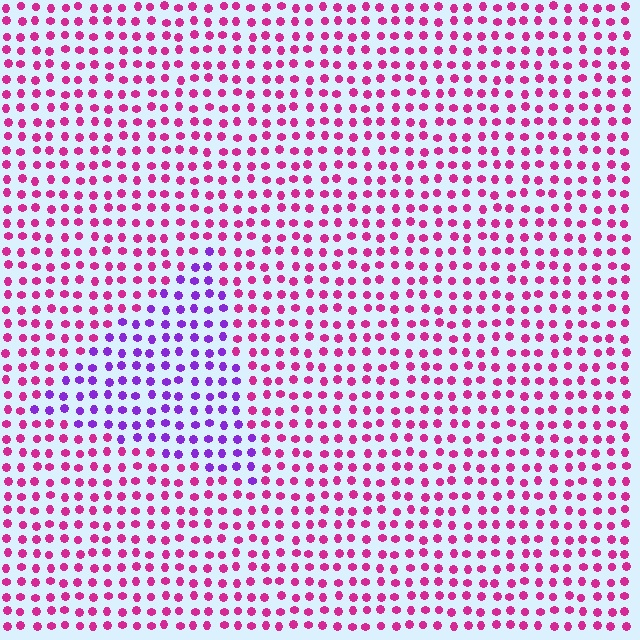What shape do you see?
I see a triangle.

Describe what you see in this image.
The image is filled with small magenta elements in a uniform arrangement. A triangle-shaped region is visible where the elements are tinted to a slightly different hue, forming a subtle color boundary.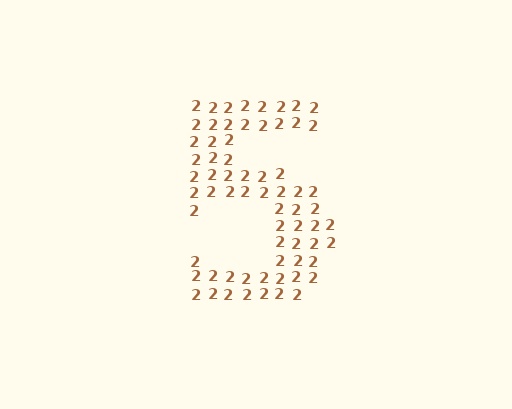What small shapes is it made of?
It is made of small digit 2's.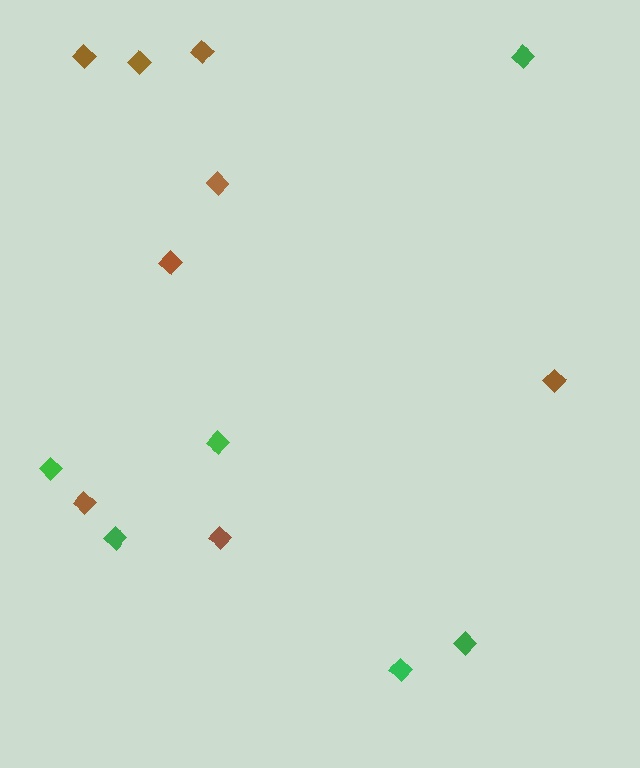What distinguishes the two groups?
There are 2 groups: one group of brown diamonds (8) and one group of green diamonds (6).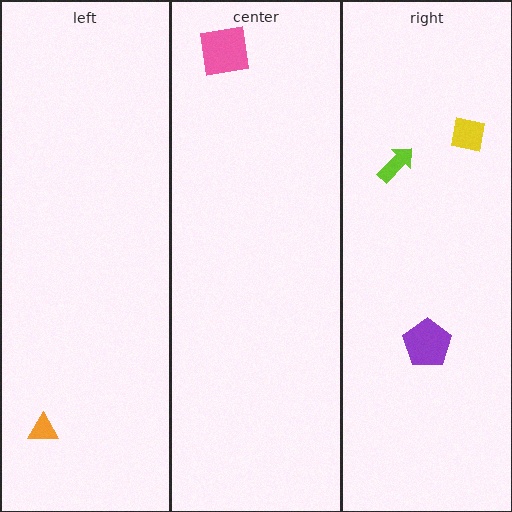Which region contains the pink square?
The center region.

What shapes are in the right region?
The yellow square, the lime arrow, the purple pentagon.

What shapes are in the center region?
The pink square.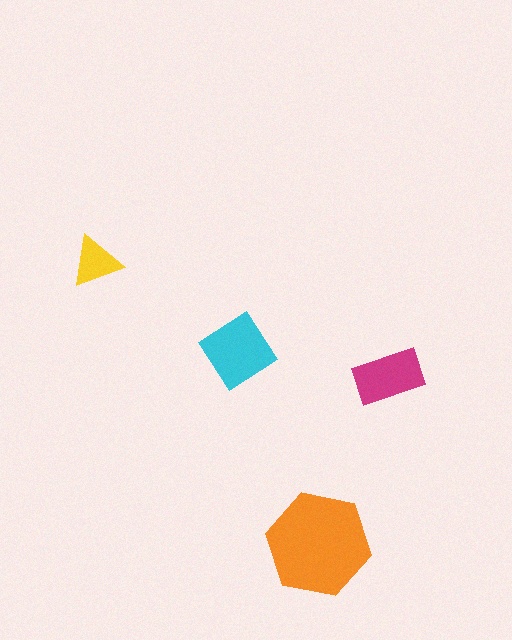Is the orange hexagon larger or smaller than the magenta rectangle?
Larger.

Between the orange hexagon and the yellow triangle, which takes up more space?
The orange hexagon.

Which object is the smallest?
The yellow triangle.